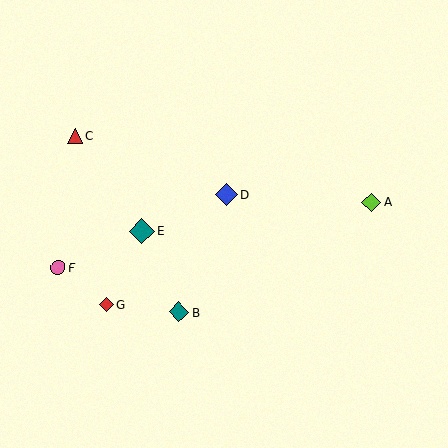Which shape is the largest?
The teal diamond (labeled E) is the largest.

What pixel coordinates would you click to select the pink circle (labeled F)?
Click at (58, 268) to select the pink circle F.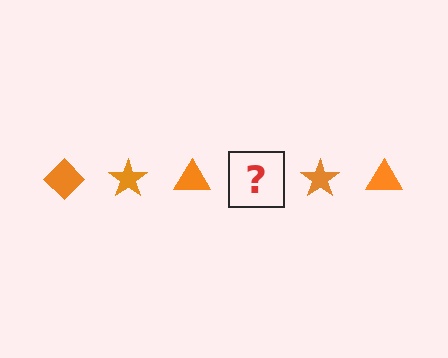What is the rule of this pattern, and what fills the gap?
The rule is that the pattern cycles through diamond, star, triangle shapes in orange. The gap should be filled with an orange diamond.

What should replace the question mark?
The question mark should be replaced with an orange diamond.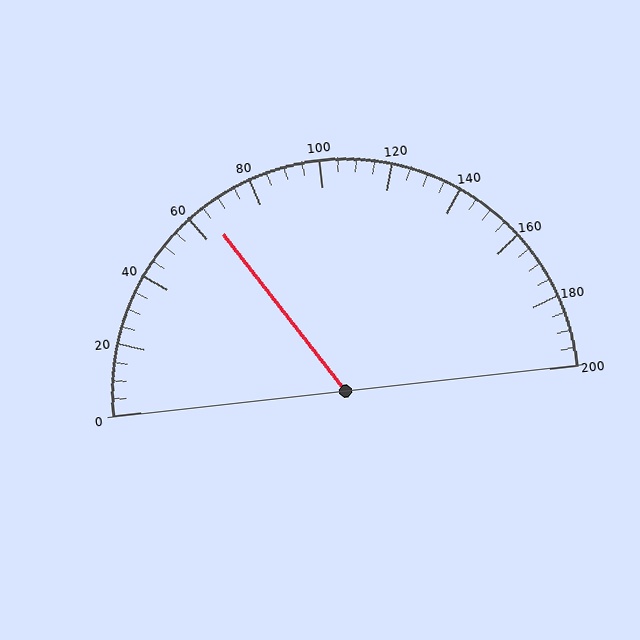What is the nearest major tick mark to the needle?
The nearest major tick mark is 60.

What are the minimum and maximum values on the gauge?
The gauge ranges from 0 to 200.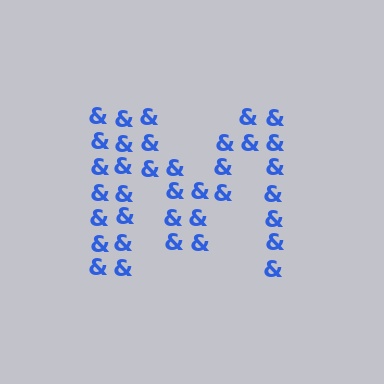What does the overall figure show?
The overall figure shows the letter M.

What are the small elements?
The small elements are ampersands.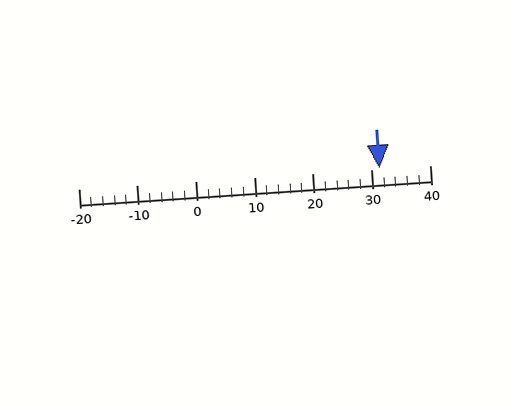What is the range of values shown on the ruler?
The ruler shows values from -20 to 40.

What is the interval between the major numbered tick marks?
The major tick marks are spaced 10 units apart.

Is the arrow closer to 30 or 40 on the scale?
The arrow is closer to 30.